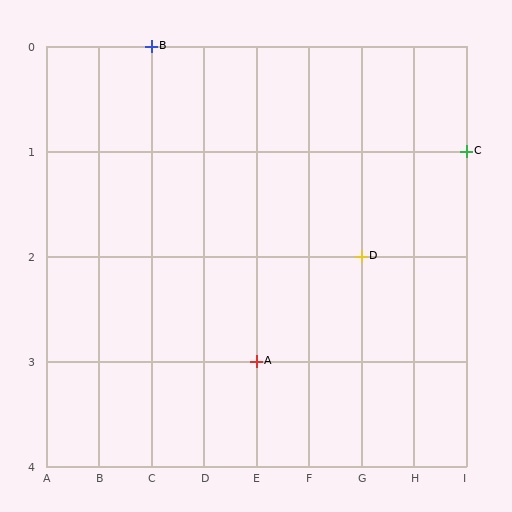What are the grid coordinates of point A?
Point A is at grid coordinates (E, 3).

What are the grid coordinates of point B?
Point B is at grid coordinates (C, 0).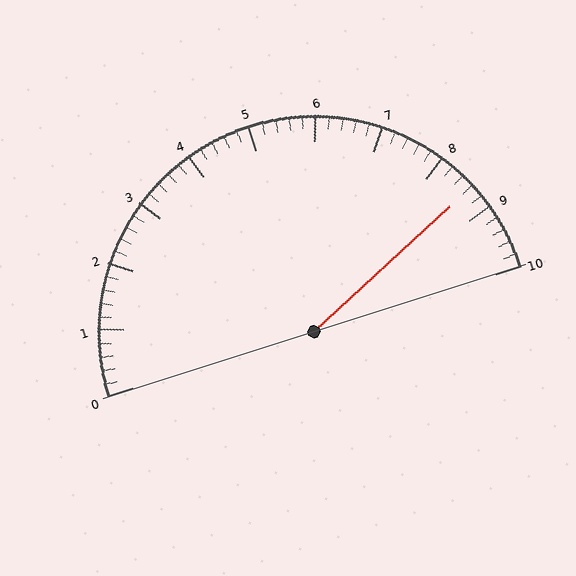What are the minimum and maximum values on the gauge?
The gauge ranges from 0 to 10.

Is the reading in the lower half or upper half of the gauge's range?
The reading is in the upper half of the range (0 to 10).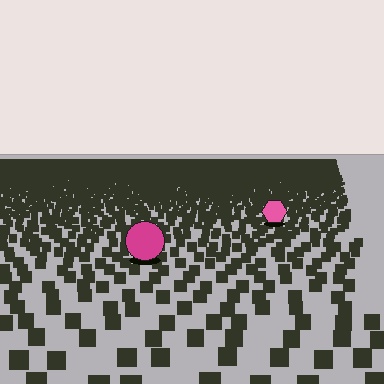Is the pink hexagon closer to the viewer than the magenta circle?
No. The magenta circle is closer — you can tell from the texture gradient: the ground texture is coarser near it.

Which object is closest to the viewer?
The magenta circle is closest. The texture marks near it are larger and more spread out.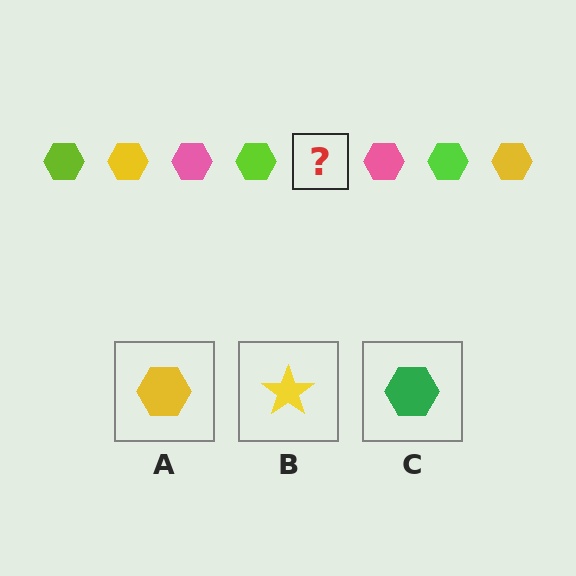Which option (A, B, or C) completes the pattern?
A.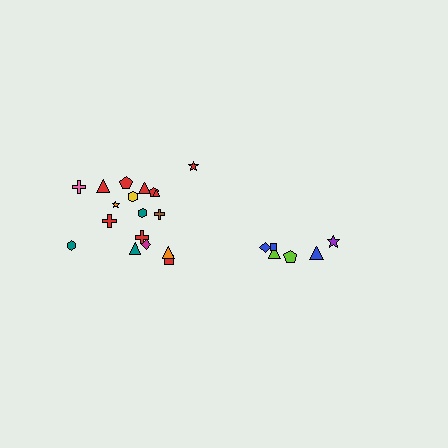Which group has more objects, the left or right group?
The left group.